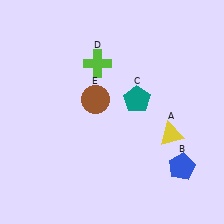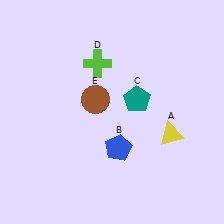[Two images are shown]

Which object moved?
The blue pentagon (B) moved left.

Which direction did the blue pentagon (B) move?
The blue pentagon (B) moved left.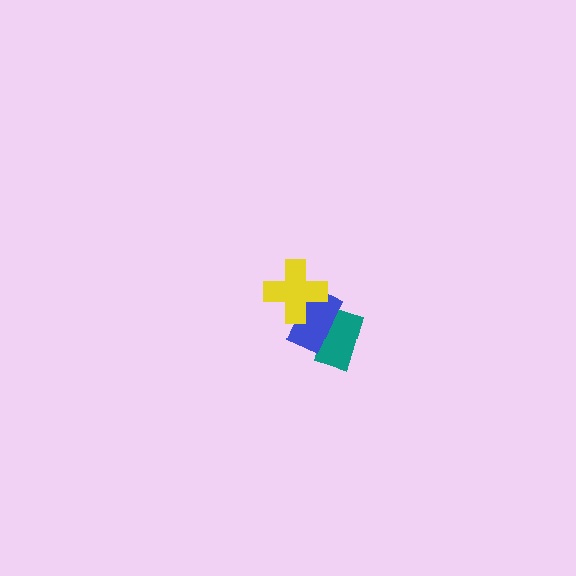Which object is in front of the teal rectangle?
The blue rectangle is in front of the teal rectangle.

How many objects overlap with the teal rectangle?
1 object overlaps with the teal rectangle.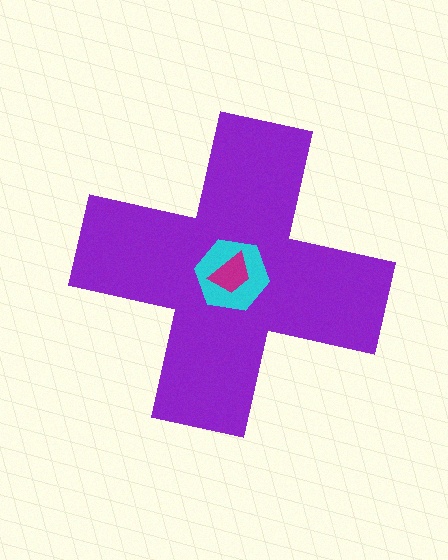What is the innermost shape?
The magenta trapezoid.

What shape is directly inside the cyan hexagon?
The magenta trapezoid.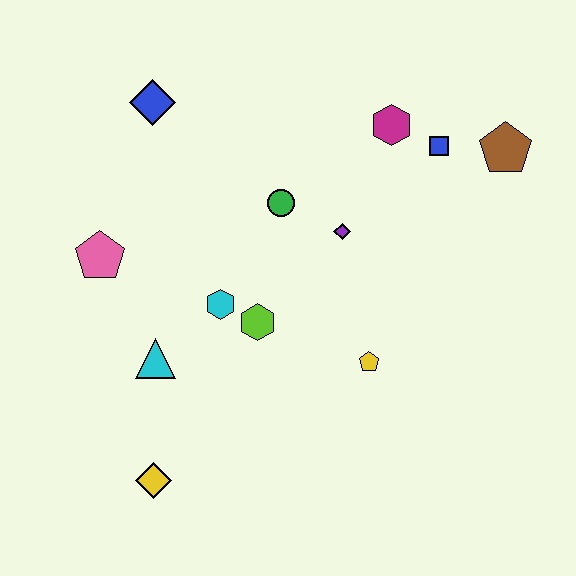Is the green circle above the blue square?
No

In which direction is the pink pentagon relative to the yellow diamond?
The pink pentagon is above the yellow diamond.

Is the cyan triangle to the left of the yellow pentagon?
Yes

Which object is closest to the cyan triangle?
The cyan hexagon is closest to the cyan triangle.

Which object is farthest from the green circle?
The yellow diamond is farthest from the green circle.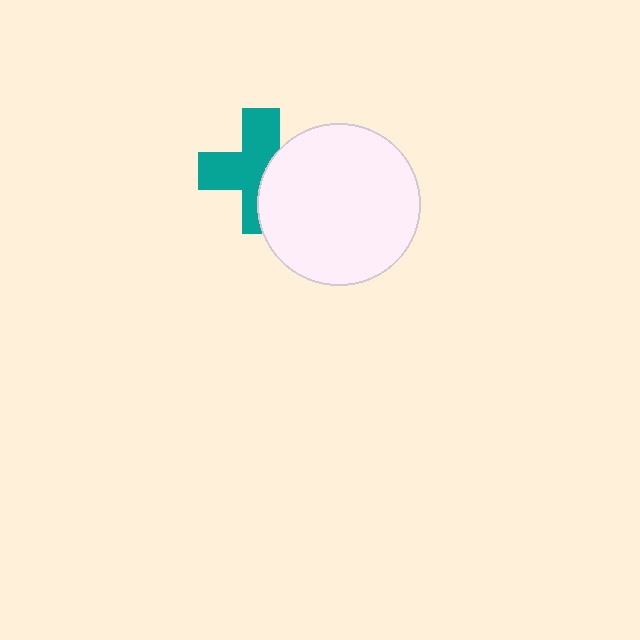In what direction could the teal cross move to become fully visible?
The teal cross could move left. That would shift it out from behind the white circle entirely.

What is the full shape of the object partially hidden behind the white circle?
The partially hidden object is a teal cross.